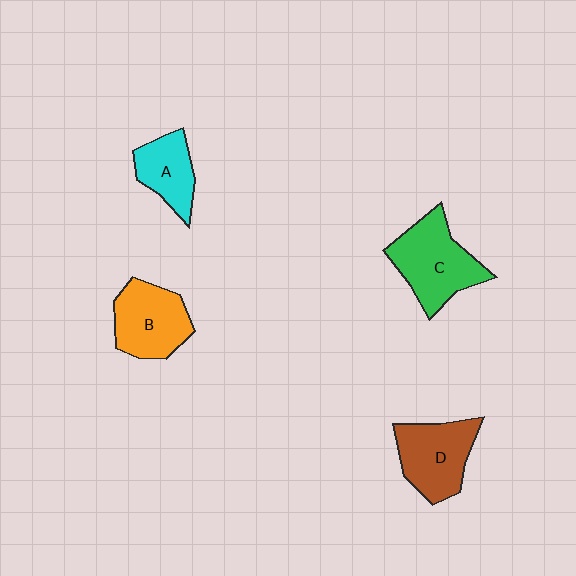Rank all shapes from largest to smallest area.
From largest to smallest: C (green), D (brown), B (orange), A (cyan).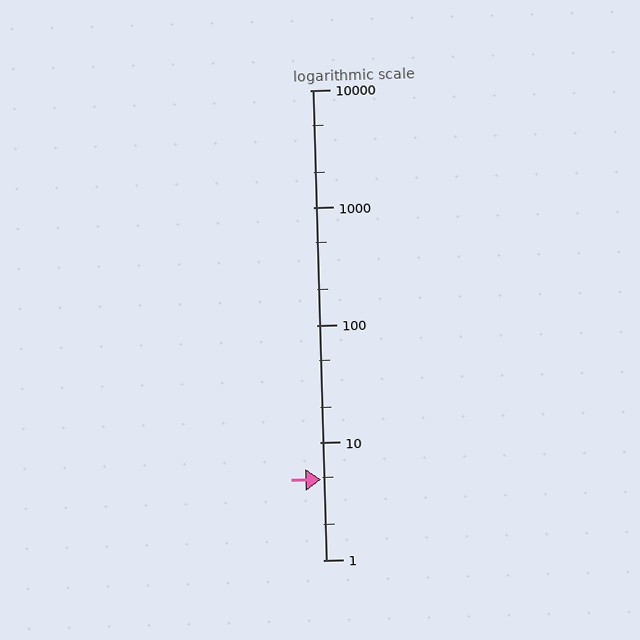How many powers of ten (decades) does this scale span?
The scale spans 4 decades, from 1 to 10000.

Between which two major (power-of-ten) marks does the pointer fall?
The pointer is between 1 and 10.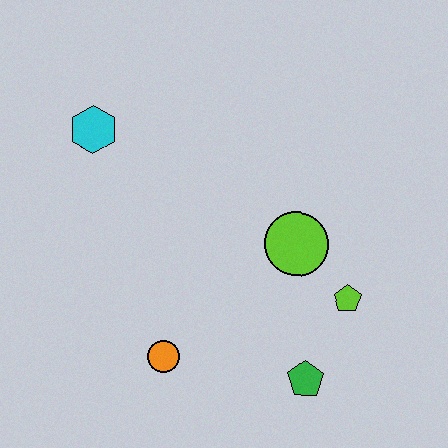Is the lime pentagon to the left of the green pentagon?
No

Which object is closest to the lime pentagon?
The lime circle is closest to the lime pentagon.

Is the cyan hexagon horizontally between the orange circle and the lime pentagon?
No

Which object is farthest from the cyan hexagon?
The green pentagon is farthest from the cyan hexagon.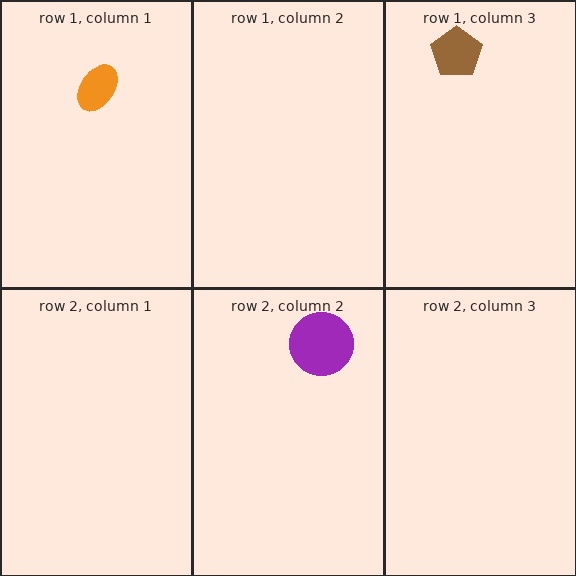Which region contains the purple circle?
The row 2, column 2 region.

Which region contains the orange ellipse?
The row 1, column 1 region.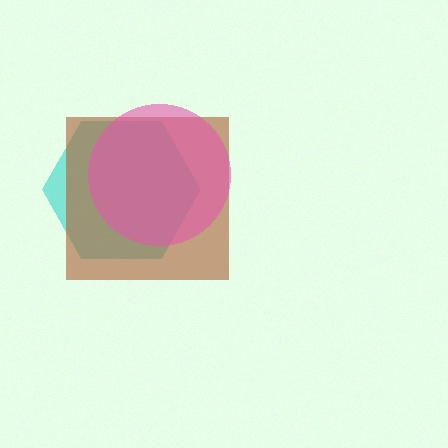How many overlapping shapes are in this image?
There are 3 overlapping shapes in the image.